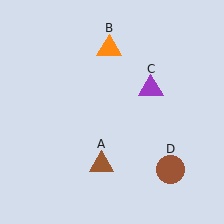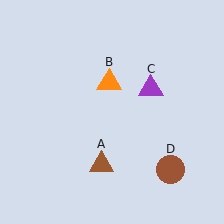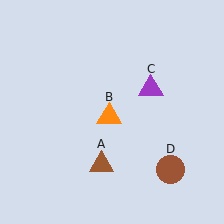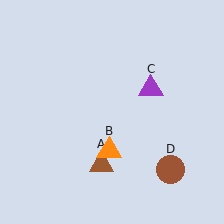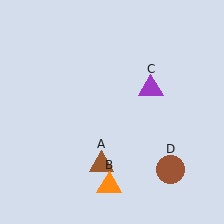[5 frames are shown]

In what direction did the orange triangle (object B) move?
The orange triangle (object B) moved down.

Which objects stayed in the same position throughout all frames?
Brown triangle (object A) and purple triangle (object C) and brown circle (object D) remained stationary.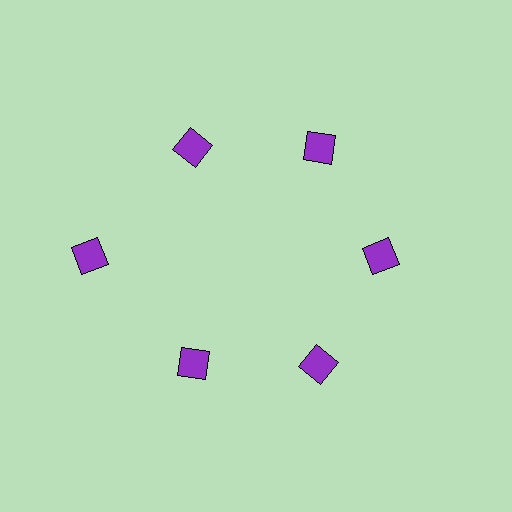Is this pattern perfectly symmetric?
No. The 6 purple squares are arranged in a ring, but one element near the 9 o'clock position is pushed outward from the center, breaking the 6-fold rotational symmetry.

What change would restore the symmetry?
The symmetry would be restored by moving it inward, back onto the ring so that all 6 squares sit at equal angles and equal distance from the center.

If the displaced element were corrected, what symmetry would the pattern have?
It would have 6-fold rotational symmetry — the pattern would map onto itself every 60 degrees.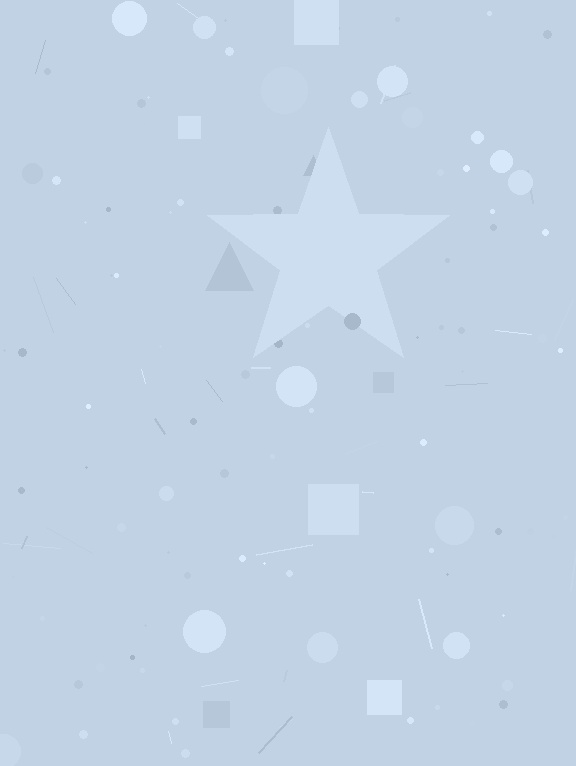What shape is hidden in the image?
A star is hidden in the image.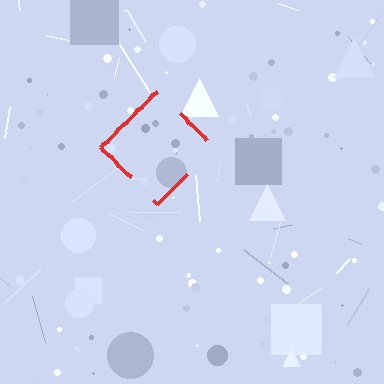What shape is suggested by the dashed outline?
The dashed outline suggests a diamond.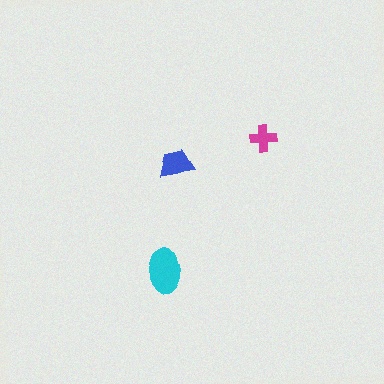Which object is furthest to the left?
The cyan ellipse is leftmost.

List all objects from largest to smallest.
The cyan ellipse, the blue trapezoid, the magenta cross.